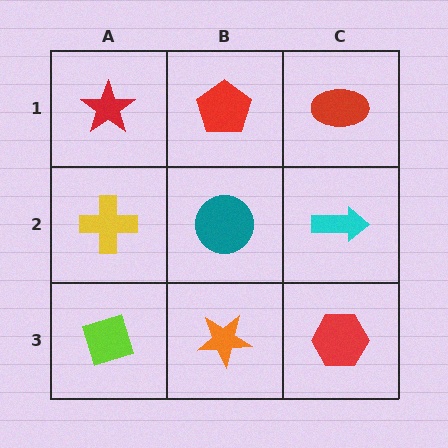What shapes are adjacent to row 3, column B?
A teal circle (row 2, column B), a lime diamond (row 3, column A), a red hexagon (row 3, column C).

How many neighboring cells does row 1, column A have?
2.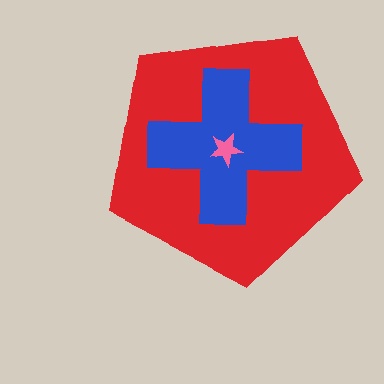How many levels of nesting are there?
3.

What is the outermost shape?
The red pentagon.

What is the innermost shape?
The pink star.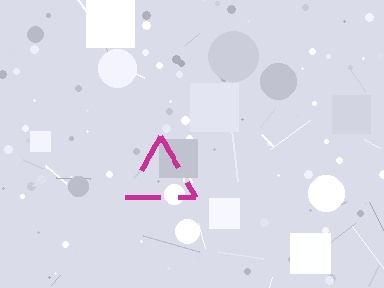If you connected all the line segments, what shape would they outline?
They would outline a triangle.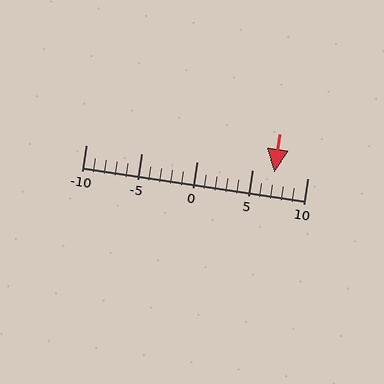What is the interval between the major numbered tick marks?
The major tick marks are spaced 5 units apart.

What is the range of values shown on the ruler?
The ruler shows values from -10 to 10.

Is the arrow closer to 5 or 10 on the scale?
The arrow is closer to 5.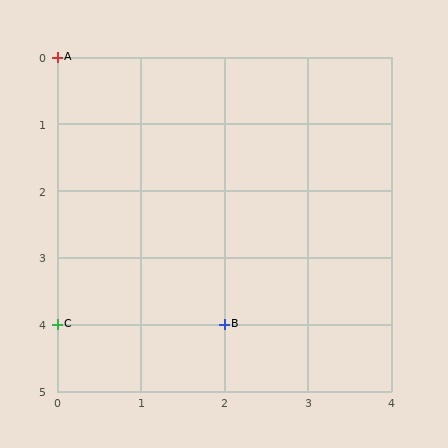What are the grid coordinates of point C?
Point C is at grid coordinates (0, 4).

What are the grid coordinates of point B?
Point B is at grid coordinates (2, 4).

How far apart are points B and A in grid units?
Points B and A are 2 columns and 4 rows apart (about 4.5 grid units diagonally).